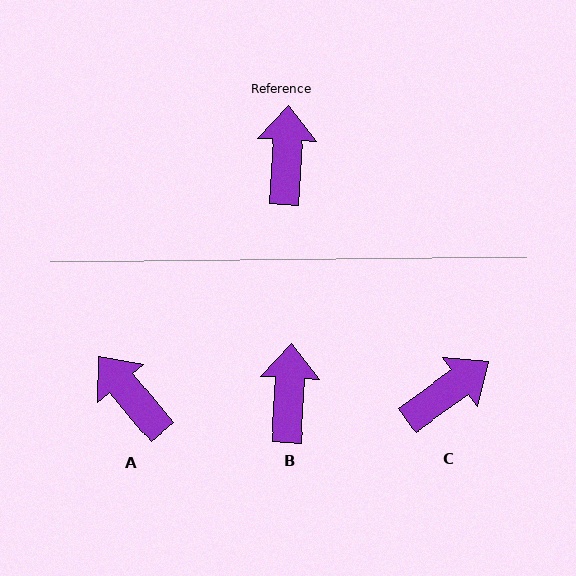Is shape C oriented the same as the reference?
No, it is off by about 51 degrees.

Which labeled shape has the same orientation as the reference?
B.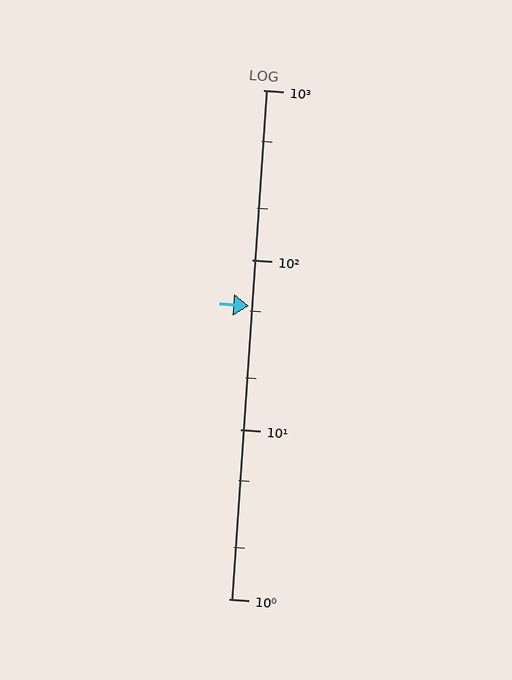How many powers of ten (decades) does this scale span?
The scale spans 3 decades, from 1 to 1000.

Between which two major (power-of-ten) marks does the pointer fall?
The pointer is between 10 and 100.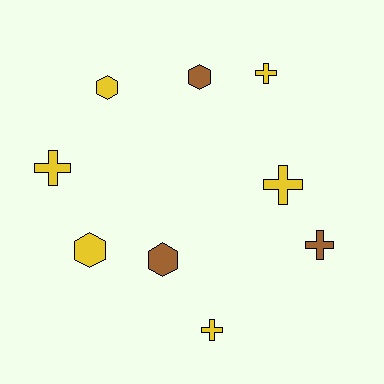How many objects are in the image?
There are 9 objects.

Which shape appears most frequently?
Cross, with 5 objects.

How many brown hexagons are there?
There are 2 brown hexagons.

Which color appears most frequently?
Yellow, with 6 objects.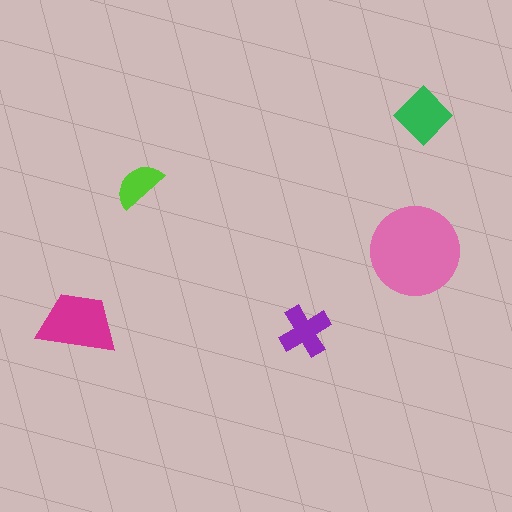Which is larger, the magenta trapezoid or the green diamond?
The magenta trapezoid.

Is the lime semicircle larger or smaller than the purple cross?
Smaller.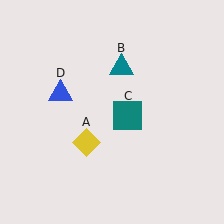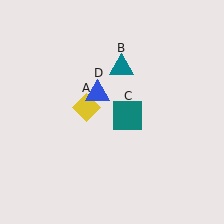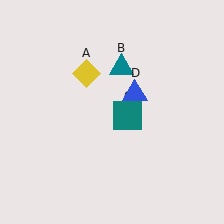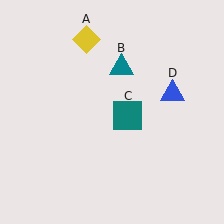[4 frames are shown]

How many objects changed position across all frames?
2 objects changed position: yellow diamond (object A), blue triangle (object D).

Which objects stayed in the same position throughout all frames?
Teal triangle (object B) and teal square (object C) remained stationary.